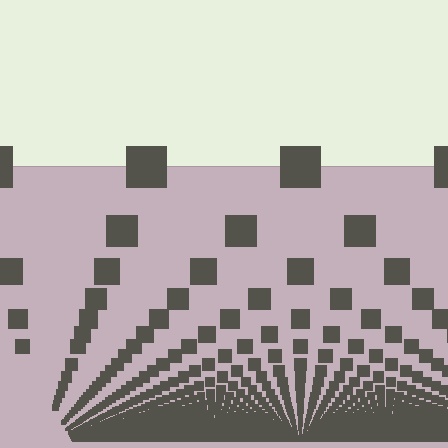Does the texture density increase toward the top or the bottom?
Density increases toward the bottom.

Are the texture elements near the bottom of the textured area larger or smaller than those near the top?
Smaller. The gradient is inverted — elements near the bottom are smaller and denser.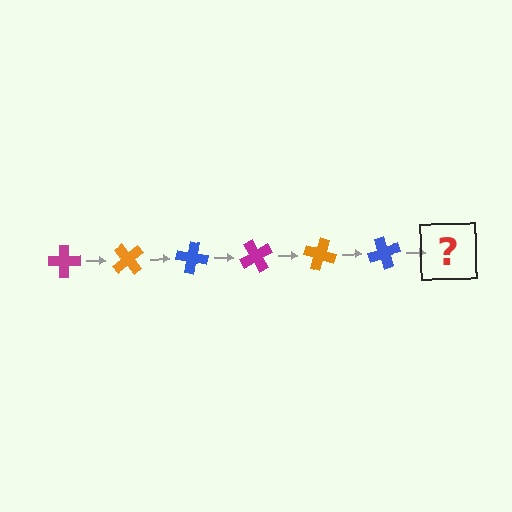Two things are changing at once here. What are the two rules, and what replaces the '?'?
The two rules are that it rotates 50 degrees each step and the color cycles through magenta, orange, and blue. The '?' should be a magenta cross, rotated 300 degrees from the start.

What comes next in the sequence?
The next element should be a magenta cross, rotated 300 degrees from the start.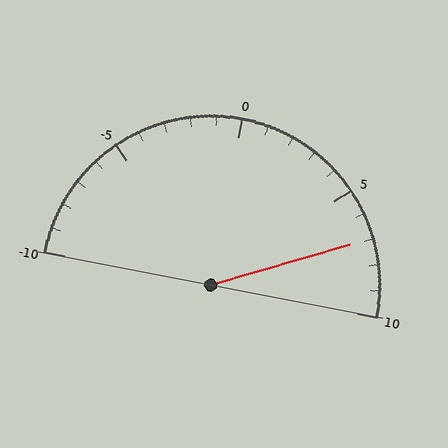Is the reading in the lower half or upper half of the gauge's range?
The reading is in the upper half of the range (-10 to 10).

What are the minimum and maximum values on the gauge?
The gauge ranges from -10 to 10.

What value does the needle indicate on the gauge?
The needle indicates approximately 7.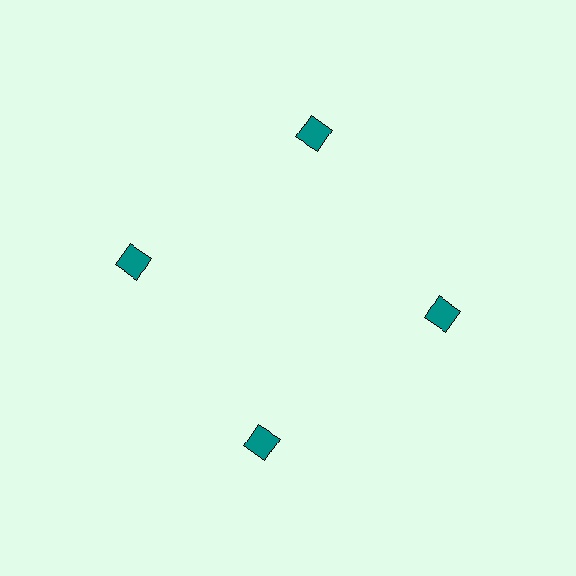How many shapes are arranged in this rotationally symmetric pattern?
There are 4 shapes, arranged in 4 groups of 1.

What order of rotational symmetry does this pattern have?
This pattern has 4-fold rotational symmetry.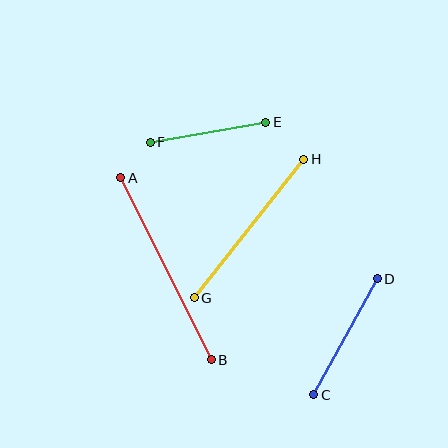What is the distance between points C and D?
The distance is approximately 132 pixels.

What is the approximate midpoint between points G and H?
The midpoint is at approximately (249, 228) pixels.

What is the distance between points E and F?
The distance is approximately 117 pixels.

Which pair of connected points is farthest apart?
Points A and B are farthest apart.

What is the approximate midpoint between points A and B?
The midpoint is at approximately (166, 269) pixels.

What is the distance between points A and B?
The distance is approximately 204 pixels.